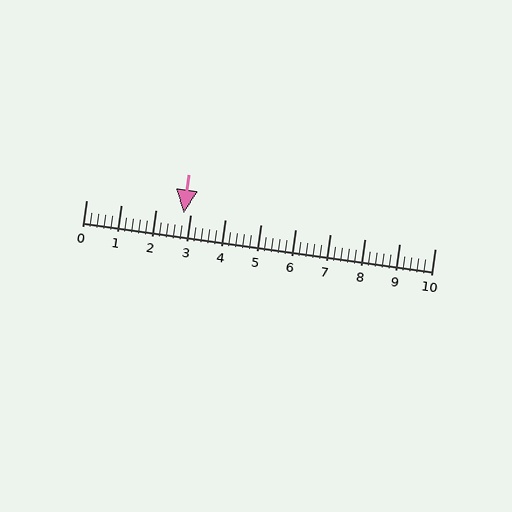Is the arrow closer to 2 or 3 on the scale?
The arrow is closer to 3.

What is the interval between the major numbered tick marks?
The major tick marks are spaced 1 units apart.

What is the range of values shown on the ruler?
The ruler shows values from 0 to 10.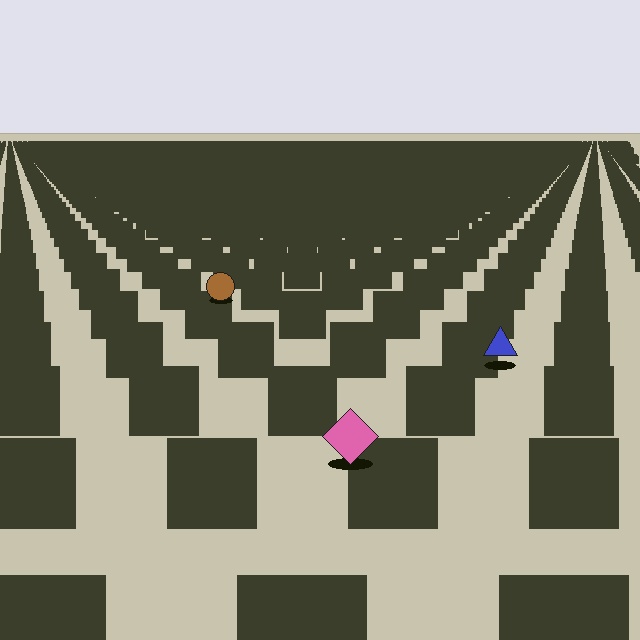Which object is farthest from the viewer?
The brown circle is farthest from the viewer. It appears smaller and the ground texture around it is denser.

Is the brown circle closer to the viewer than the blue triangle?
No. The blue triangle is closer — you can tell from the texture gradient: the ground texture is coarser near it.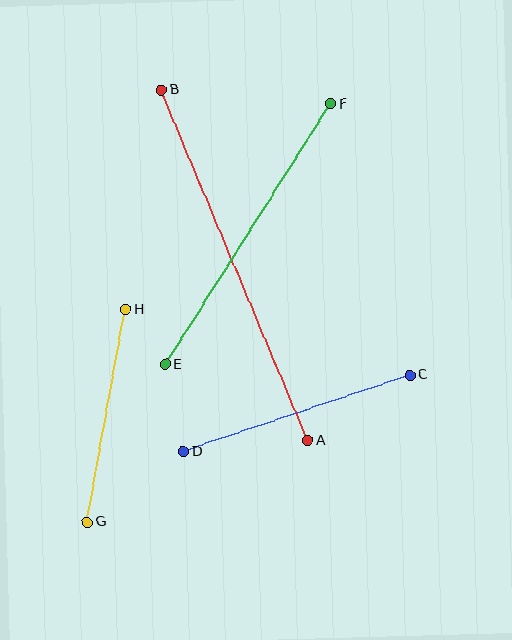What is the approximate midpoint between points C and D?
The midpoint is at approximately (297, 413) pixels.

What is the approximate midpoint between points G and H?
The midpoint is at approximately (106, 416) pixels.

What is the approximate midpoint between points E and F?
The midpoint is at approximately (248, 234) pixels.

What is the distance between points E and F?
The distance is approximately 309 pixels.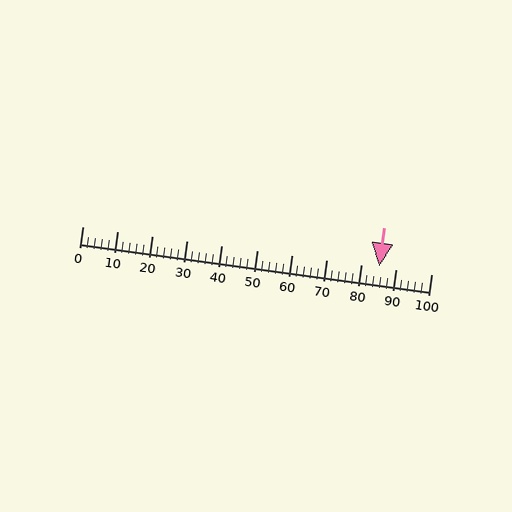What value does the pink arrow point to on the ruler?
The pink arrow points to approximately 85.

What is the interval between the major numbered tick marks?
The major tick marks are spaced 10 units apart.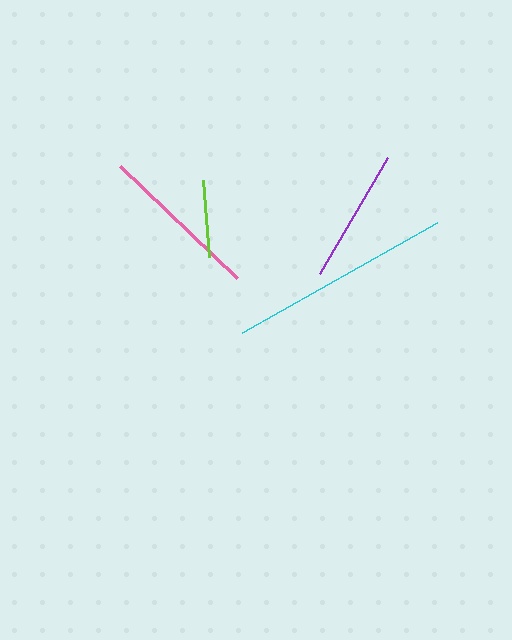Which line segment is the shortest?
The lime line is the shortest at approximately 77 pixels.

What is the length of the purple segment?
The purple segment is approximately 135 pixels long.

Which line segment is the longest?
The cyan line is the longest at approximately 224 pixels.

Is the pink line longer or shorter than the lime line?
The pink line is longer than the lime line.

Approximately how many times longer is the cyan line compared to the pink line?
The cyan line is approximately 1.4 times the length of the pink line.